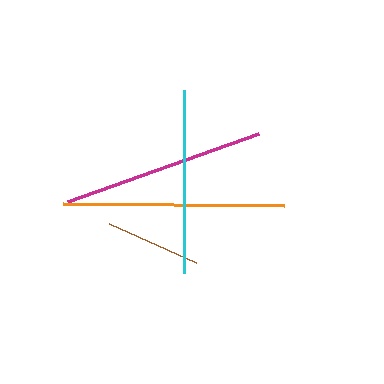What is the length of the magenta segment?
The magenta segment is approximately 203 pixels long.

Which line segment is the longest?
The orange line is the longest at approximately 221 pixels.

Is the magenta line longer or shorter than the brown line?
The magenta line is longer than the brown line.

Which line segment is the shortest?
The brown line is the shortest at approximately 95 pixels.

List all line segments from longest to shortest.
From longest to shortest: orange, magenta, cyan, brown.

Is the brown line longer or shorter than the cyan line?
The cyan line is longer than the brown line.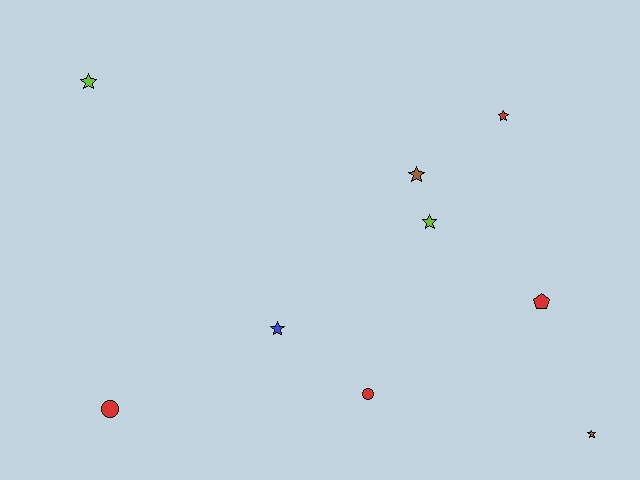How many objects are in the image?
There are 9 objects.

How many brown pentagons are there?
There are no brown pentagons.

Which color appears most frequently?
Red, with 4 objects.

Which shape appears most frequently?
Star, with 6 objects.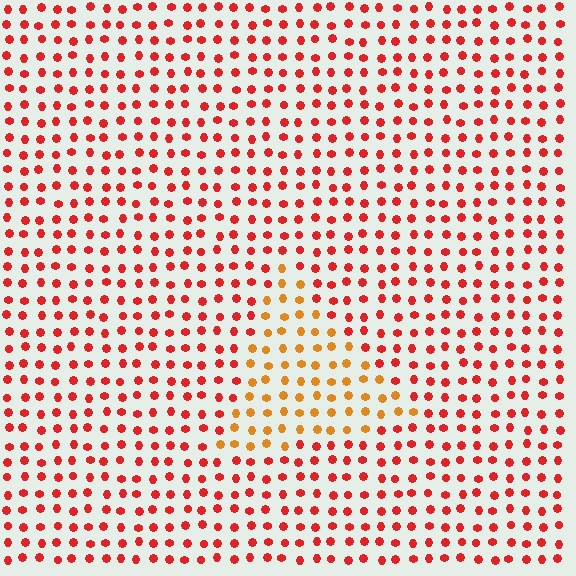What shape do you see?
I see a triangle.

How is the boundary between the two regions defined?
The boundary is defined purely by a slight shift in hue (about 35 degrees). Spacing, size, and orientation are identical on both sides.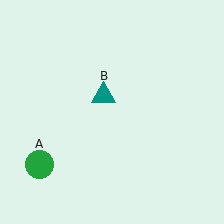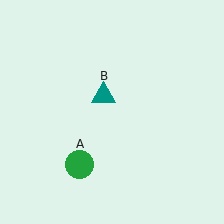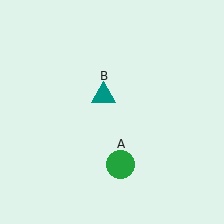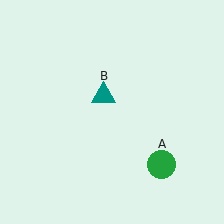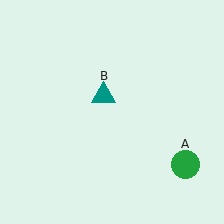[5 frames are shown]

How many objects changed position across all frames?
1 object changed position: green circle (object A).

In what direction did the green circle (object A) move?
The green circle (object A) moved right.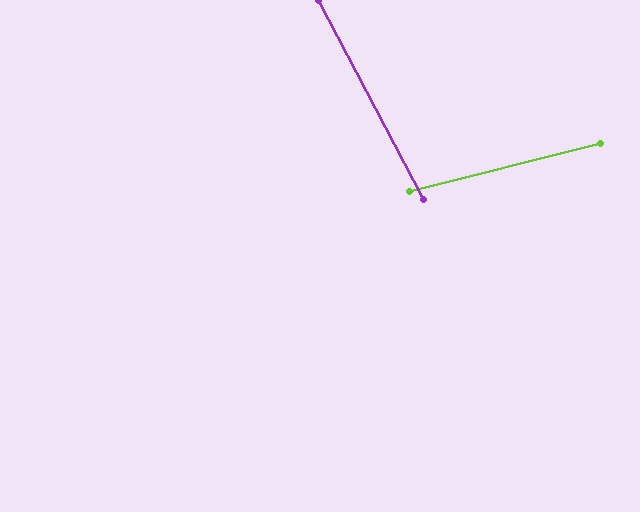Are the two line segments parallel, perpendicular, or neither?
Neither parallel nor perpendicular — they differ by about 77°.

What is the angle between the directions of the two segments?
Approximately 77 degrees.